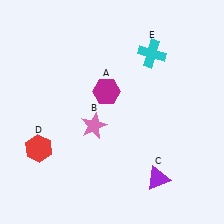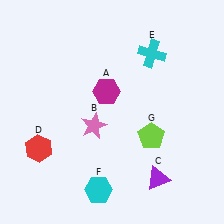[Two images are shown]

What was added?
A cyan hexagon (F), a lime pentagon (G) were added in Image 2.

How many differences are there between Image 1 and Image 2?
There are 2 differences between the two images.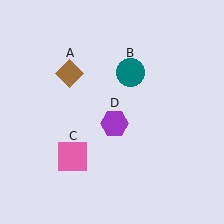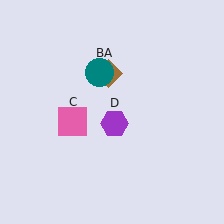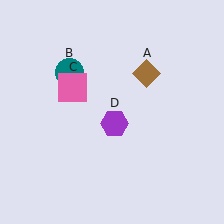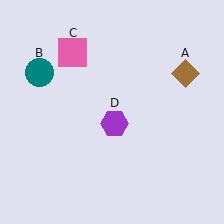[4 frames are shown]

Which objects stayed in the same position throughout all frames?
Purple hexagon (object D) remained stationary.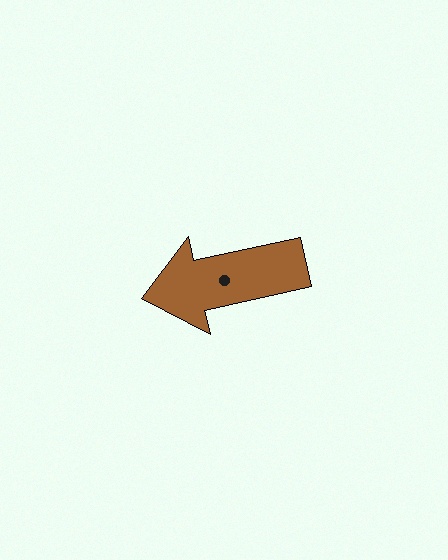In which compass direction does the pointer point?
West.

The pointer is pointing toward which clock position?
Roughly 9 o'clock.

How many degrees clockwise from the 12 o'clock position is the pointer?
Approximately 257 degrees.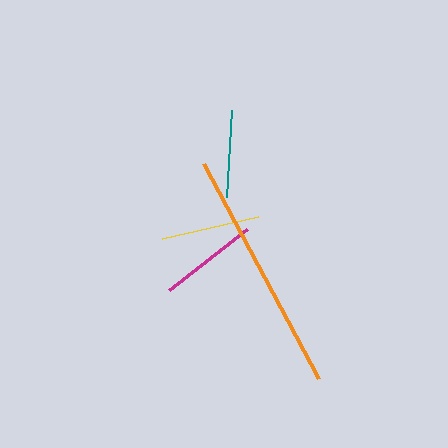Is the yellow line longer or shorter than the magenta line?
The magenta line is longer than the yellow line.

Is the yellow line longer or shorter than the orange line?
The orange line is longer than the yellow line.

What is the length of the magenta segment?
The magenta segment is approximately 99 pixels long.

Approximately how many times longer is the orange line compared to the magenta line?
The orange line is approximately 2.5 times the length of the magenta line.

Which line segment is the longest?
The orange line is the longest at approximately 245 pixels.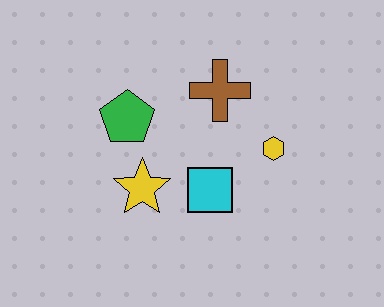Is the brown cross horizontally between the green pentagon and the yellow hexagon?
Yes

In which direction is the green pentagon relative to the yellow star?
The green pentagon is above the yellow star.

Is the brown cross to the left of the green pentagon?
No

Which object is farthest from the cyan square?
The green pentagon is farthest from the cyan square.